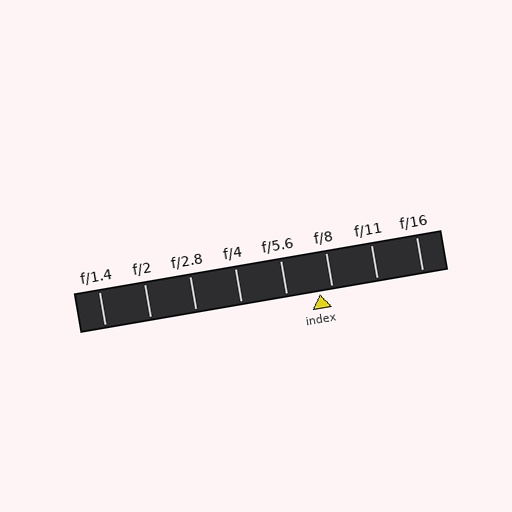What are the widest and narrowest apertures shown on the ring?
The widest aperture shown is f/1.4 and the narrowest is f/16.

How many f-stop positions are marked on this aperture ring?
There are 8 f-stop positions marked.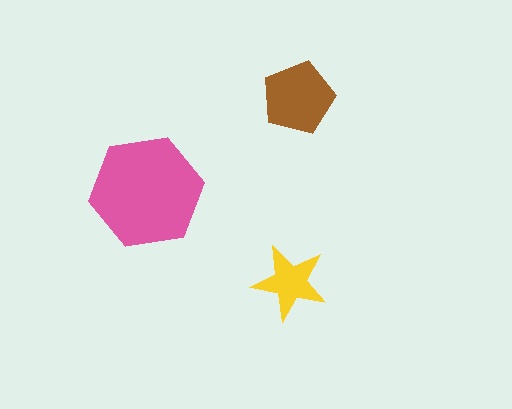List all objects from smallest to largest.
The yellow star, the brown pentagon, the pink hexagon.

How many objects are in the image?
There are 3 objects in the image.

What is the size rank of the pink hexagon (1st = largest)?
1st.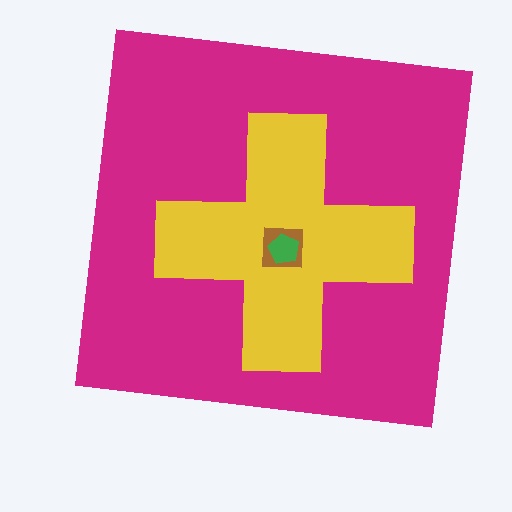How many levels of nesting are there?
4.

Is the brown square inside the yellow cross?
Yes.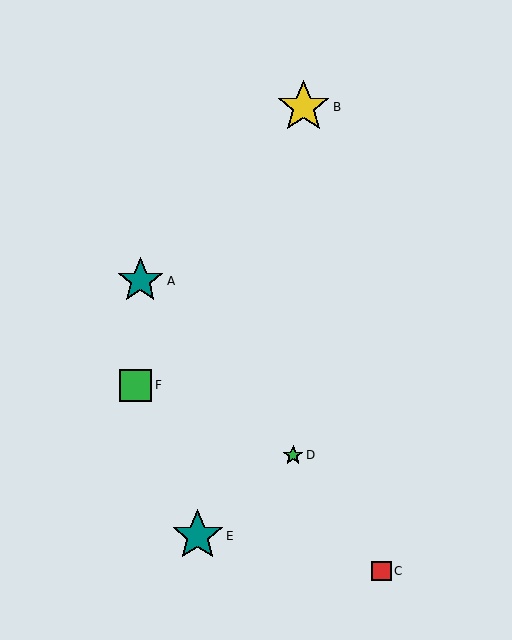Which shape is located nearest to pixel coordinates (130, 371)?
The green square (labeled F) at (136, 385) is nearest to that location.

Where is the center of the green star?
The center of the green star is at (293, 455).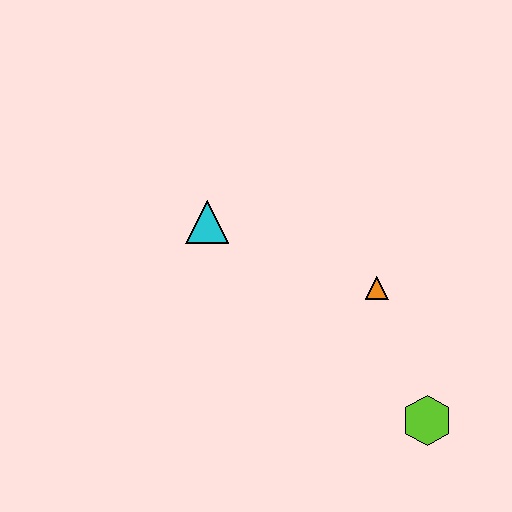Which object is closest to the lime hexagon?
The orange triangle is closest to the lime hexagon.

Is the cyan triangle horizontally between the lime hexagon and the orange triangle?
No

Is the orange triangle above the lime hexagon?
Yes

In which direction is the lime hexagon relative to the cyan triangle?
The lime hexagon is to the right of the cyan triangle.